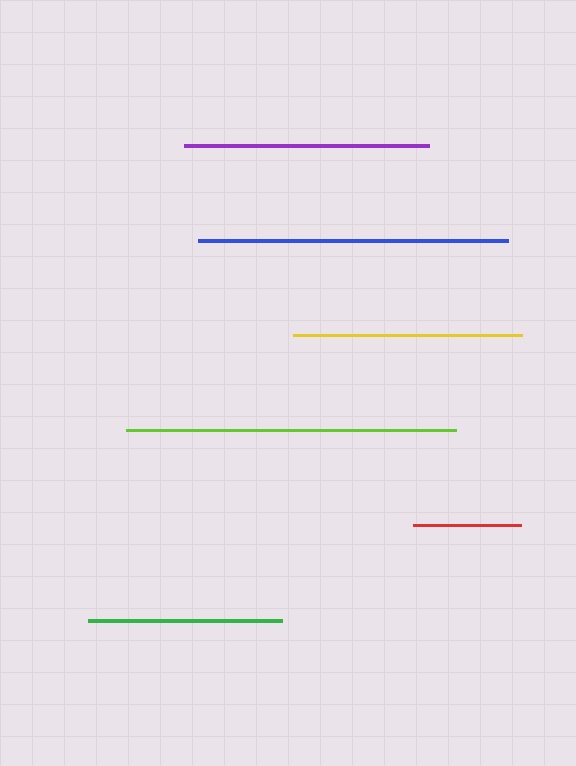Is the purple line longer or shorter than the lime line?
The lime line is longer than the purple line.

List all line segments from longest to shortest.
From longest to shortest: lime, blue, purple, yellow, green, red.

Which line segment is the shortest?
The red line is the shortest at approximately 109 pixels.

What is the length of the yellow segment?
The yellow segment is approximately 229 pixels long.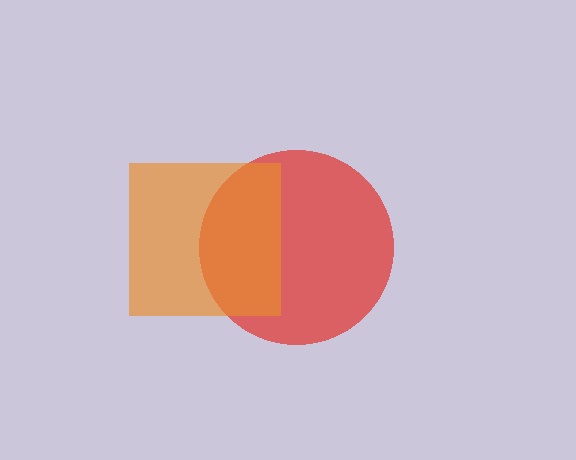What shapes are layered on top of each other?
The layered shapes are: a red circle, an orange square.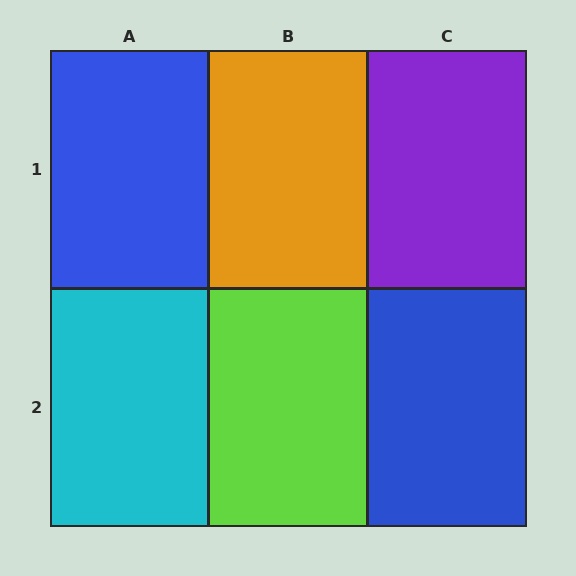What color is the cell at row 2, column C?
Blue.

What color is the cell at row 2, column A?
Cyan.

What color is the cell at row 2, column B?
Lime.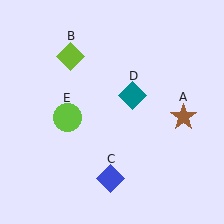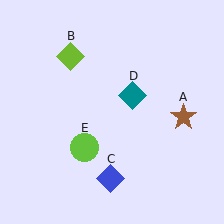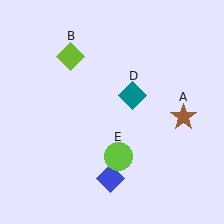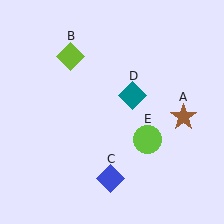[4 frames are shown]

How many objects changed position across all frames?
1 object changed position: lime circle (object E).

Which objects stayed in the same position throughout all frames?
Brown star (object A) and lime diamond (object B) and blue diamond (object C) and teal diamond (object D) remained stationary.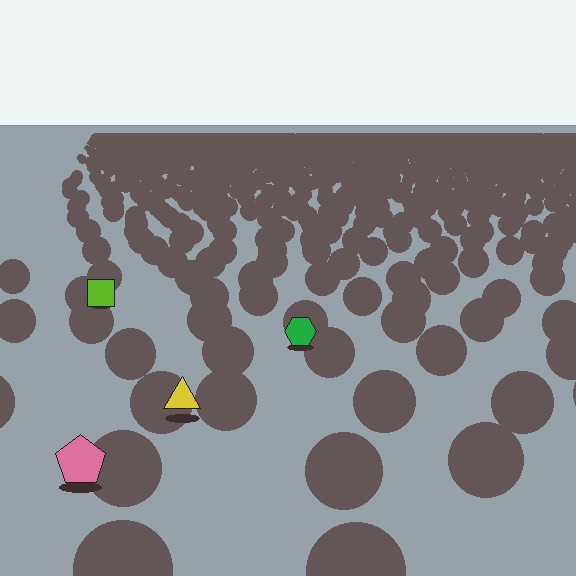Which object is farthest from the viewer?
The lime square is farthest from the viewer. It appears smaller and the ground texture around it is denser.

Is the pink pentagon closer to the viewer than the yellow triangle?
Yes. The pink pentagon is closer — you can tell from the texture gradient: the ground texture is coarser near it.